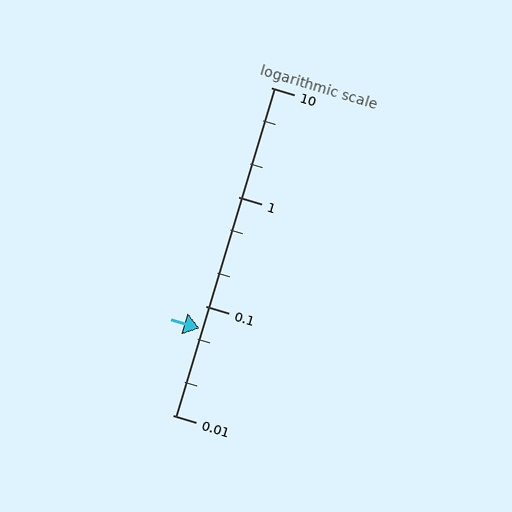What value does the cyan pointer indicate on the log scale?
The pointer indicates approximately 0.062.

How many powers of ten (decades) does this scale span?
The scale spans 3 decades, from 0.01 to 10.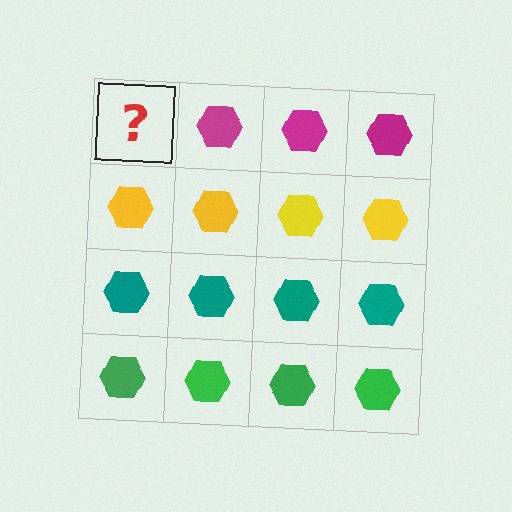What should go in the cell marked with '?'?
The missing cell should contain a magenta hexagon.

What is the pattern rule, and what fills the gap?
The rule is that each row has a consistent color. The gap should be filled with a magenta hexagon.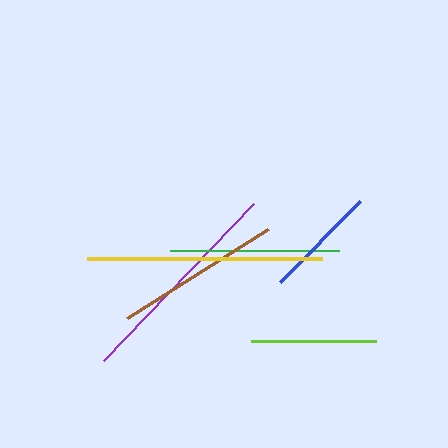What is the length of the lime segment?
The lime segment is approximately 125 pixels long.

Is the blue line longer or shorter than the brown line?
The brown line is longer than the blue line.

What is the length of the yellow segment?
The yellow segment is approximately 235 pixels long.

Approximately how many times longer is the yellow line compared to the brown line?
The yellow line is approximately 1.4 times the length of the brown line.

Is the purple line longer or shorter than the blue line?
The purple line is longer than the blue line.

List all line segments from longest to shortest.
From longest to shortest: yellow, purple, green, brown, lime, blue.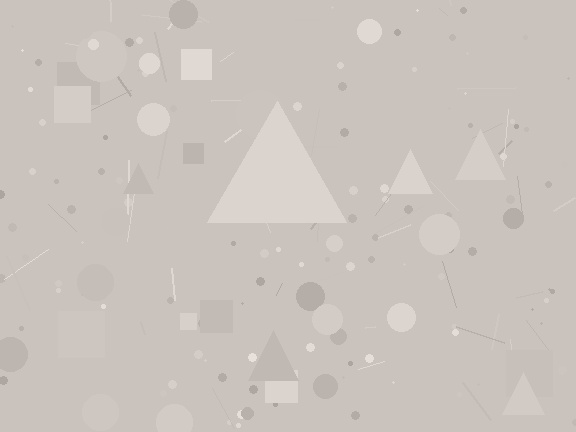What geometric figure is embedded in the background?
A triangle is embedded in the background.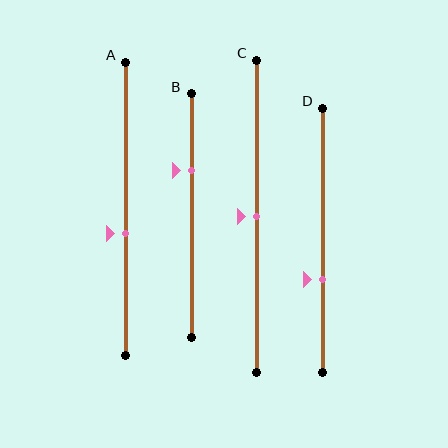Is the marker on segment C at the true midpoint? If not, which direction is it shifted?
Yes, the marker on segment C is at the true midpoint.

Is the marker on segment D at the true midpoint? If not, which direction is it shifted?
No, the marker on segment D is shifted downward by about 15% of the segment length.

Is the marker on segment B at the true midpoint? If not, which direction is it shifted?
No, the marker on segment B is shifted upward by about 18% of the segment length.